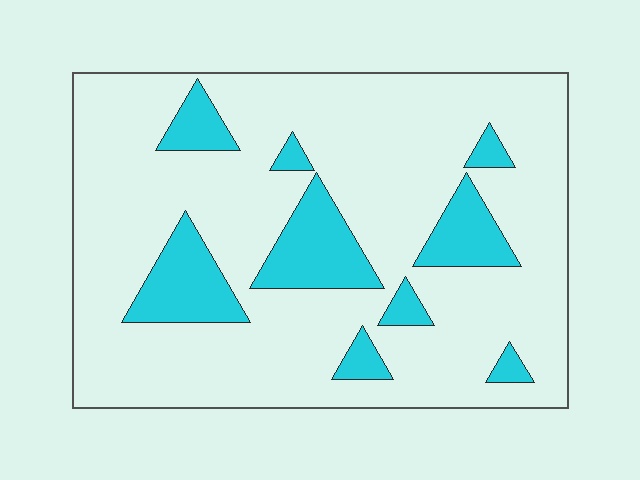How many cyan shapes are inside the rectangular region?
9.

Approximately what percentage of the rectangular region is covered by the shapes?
Approximately 20%.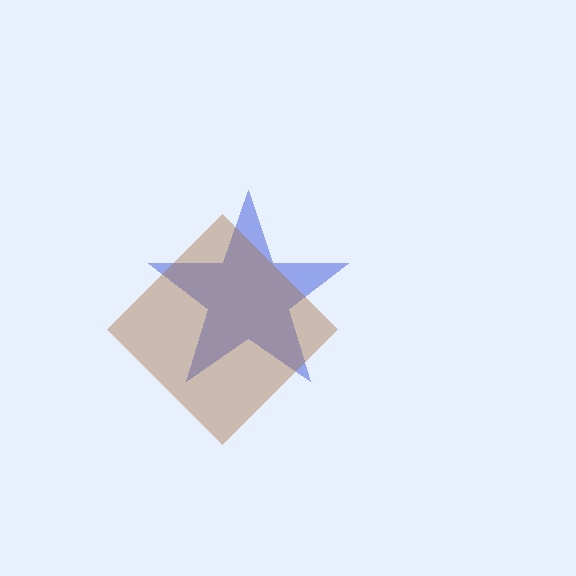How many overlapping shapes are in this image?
There are 2 overlapping shapes in the image.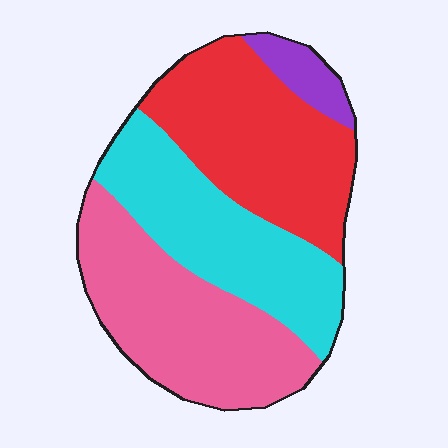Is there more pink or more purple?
Pink.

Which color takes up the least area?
Purple, at roughly 5%.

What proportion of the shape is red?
Red covers about 30% of the shape.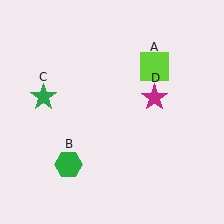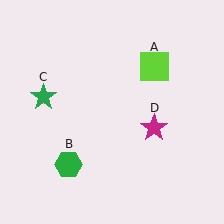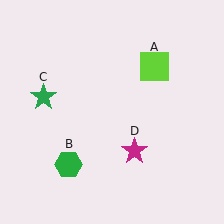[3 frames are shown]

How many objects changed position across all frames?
1 object changed position: magenta star (object D).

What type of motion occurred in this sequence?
The magenta star (object D) rotated clockwise around the center of the scene.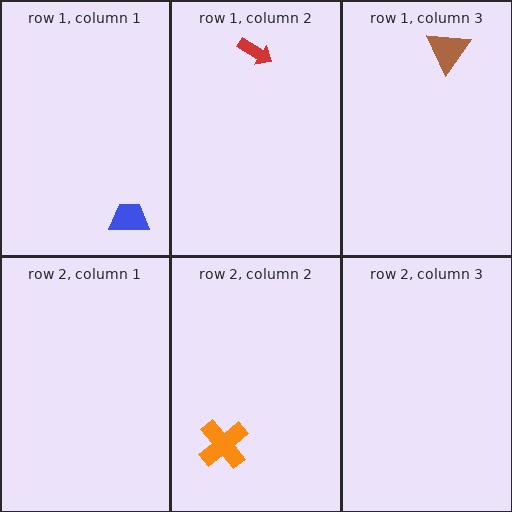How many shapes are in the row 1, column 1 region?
1.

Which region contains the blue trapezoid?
The row 1, column 1 region.